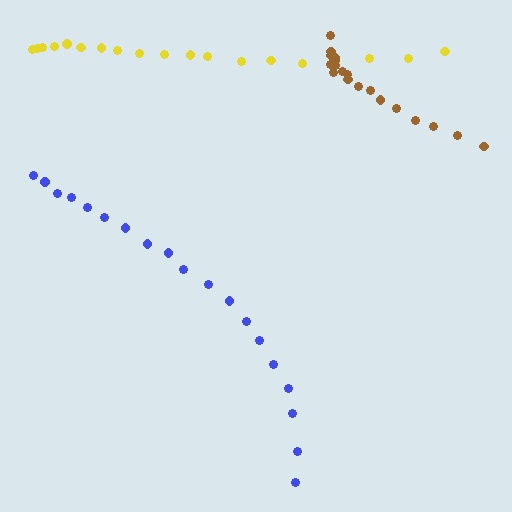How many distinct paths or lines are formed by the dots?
There are 3 distinct paths.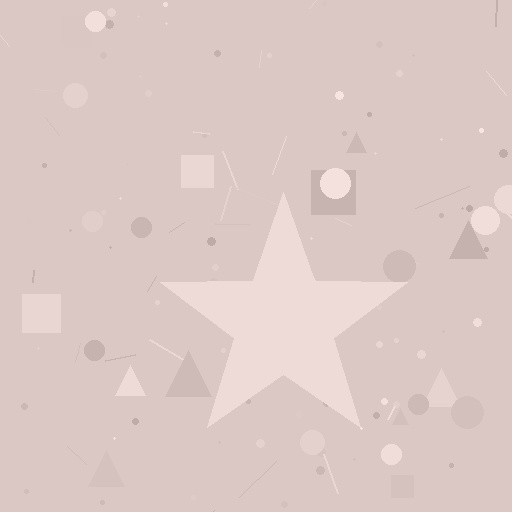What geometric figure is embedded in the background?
A star is embedded in the background.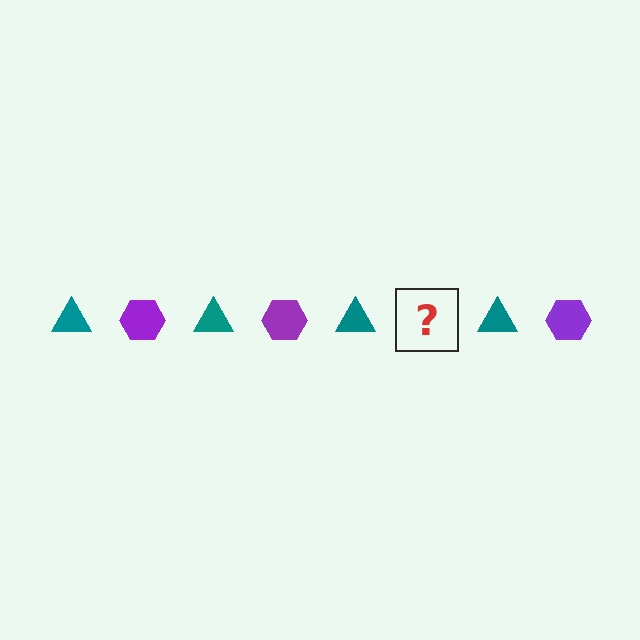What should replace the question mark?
The question mark should be replaced with a purple hexagon.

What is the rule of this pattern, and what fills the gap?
The rule is that the pattern alternates between teal triangle and purple hexagon. The gap should be filled with a purple hexagon.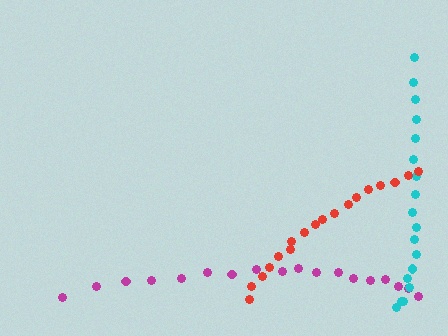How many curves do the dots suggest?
There are 3 distinct paths.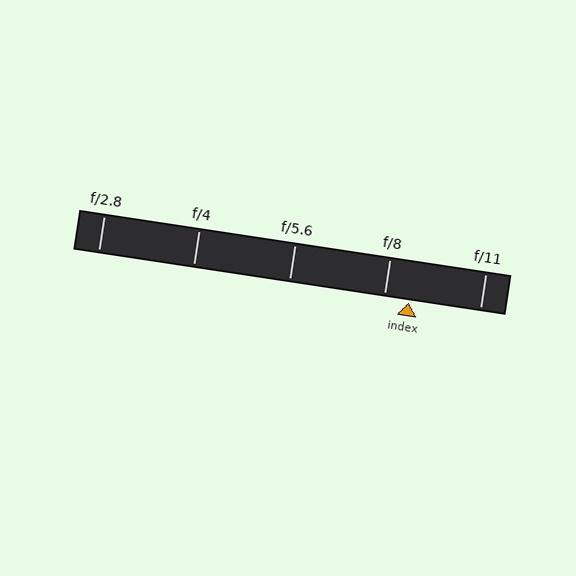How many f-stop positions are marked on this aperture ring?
There are 5 f-stop positions marked.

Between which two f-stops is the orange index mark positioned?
The index mark is between f/8 and f/11.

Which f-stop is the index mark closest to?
The index mark is closest to f/8.